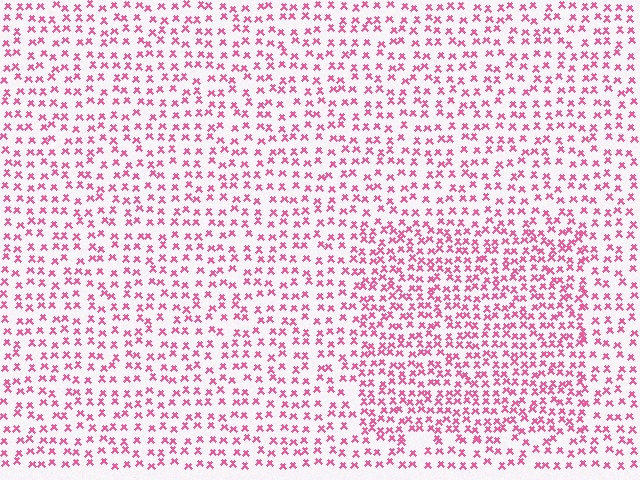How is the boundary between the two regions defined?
The boundary is defined by a change in element density (approximately 1.6x ratio). All elements are the same color, size, and shape.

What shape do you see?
I see a rectangle.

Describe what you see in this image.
The image contains small pink elements arranged at two different densities. A rectangle-shaped region is visible where the elements are more densely packed than the surrounding area.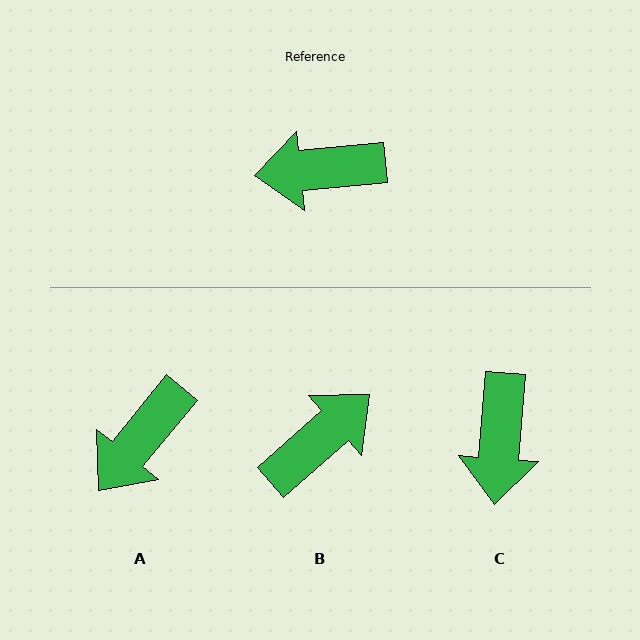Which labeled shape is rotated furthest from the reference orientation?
B, about 144 degrees away.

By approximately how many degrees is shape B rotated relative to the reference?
Approximately 144 degrees clockwise.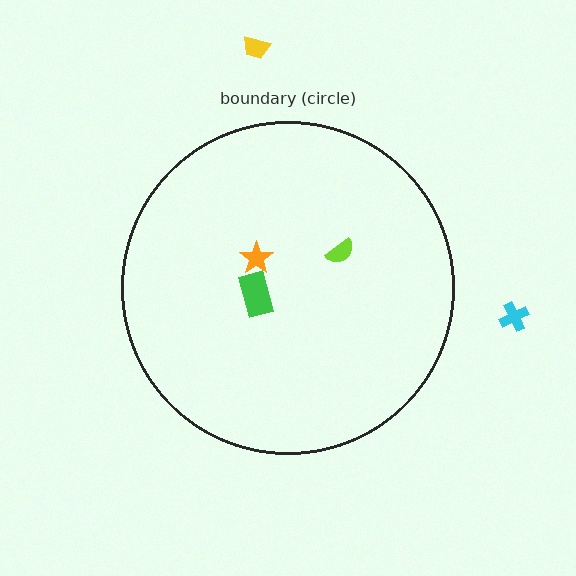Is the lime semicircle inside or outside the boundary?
Inside.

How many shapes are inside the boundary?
3 inside, 2 outside.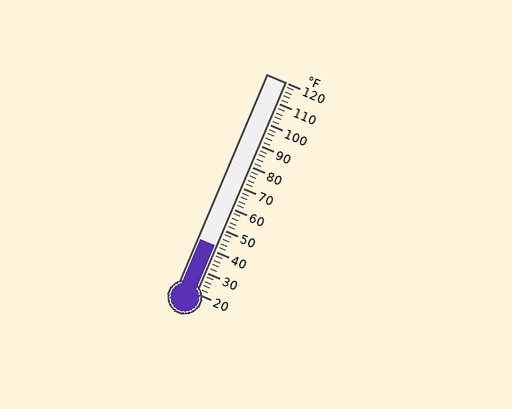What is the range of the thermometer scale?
The thermometer scale ranges from 20°F to 120°F.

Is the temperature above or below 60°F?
The temperature is below 60°F.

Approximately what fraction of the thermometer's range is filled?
The thermometer is filled to approximately 20% of its range.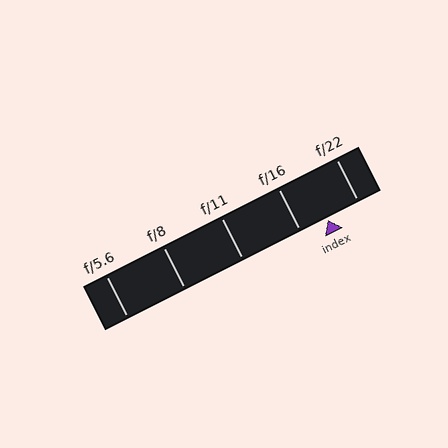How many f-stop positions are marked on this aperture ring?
There are 5 f-stop positions marked.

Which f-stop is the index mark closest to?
The index mark is closest to f/16.